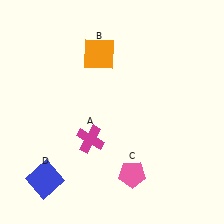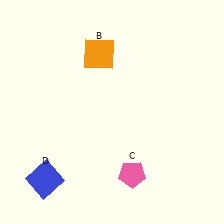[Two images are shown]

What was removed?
The magenta cross (A) was removed in Image 2.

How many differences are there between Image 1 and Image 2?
There is 1 difference between the two images.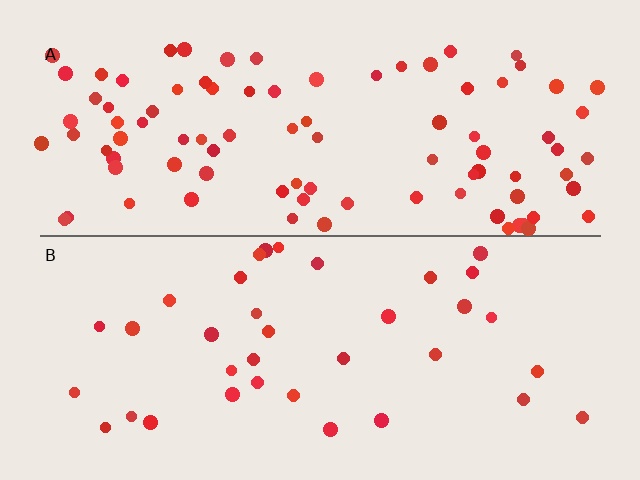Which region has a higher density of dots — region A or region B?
A (the top).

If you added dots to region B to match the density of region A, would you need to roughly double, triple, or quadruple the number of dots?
Approximately double.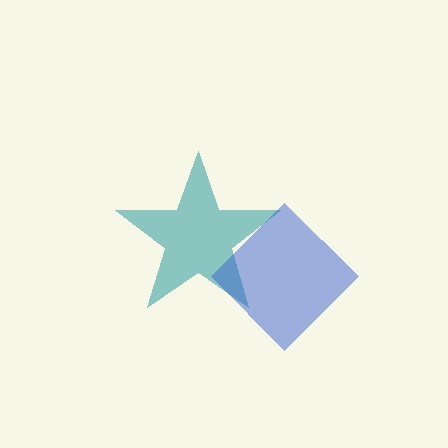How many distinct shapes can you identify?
There are 2 distinct shapes: a teal star, a blue diamond.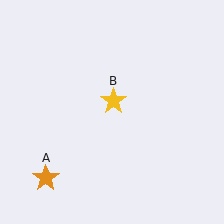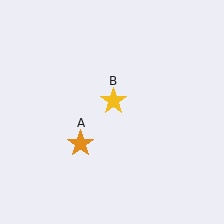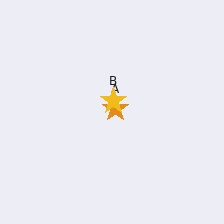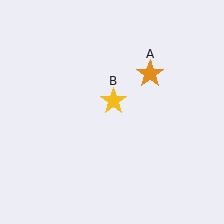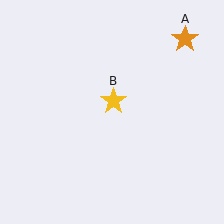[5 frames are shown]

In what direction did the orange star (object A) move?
The orange star (object A) moved up and to the right.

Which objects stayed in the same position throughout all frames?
Yellow star (object B) remained stationary.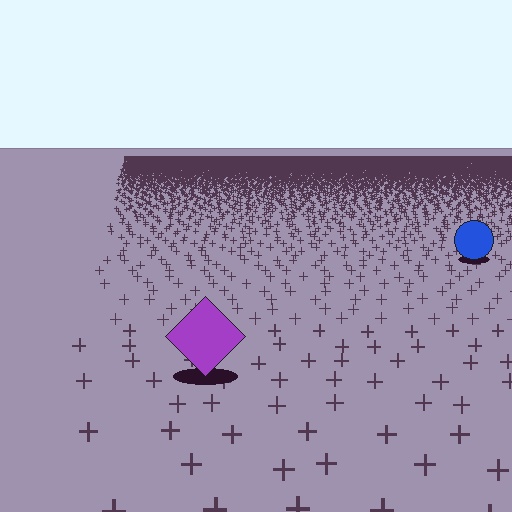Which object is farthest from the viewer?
The blue circle is farthest from the viewer. It appears smaller and the ground texture around it is denser.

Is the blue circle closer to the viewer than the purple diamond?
No. The purple diamond is closer — you can tell from the texture gradient: the ground texture is coarser near it.